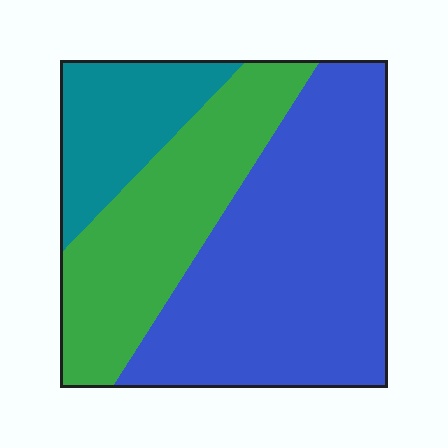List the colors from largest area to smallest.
From largest to smallest: blue, green, teal.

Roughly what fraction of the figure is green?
Green covers about 30% of the figure.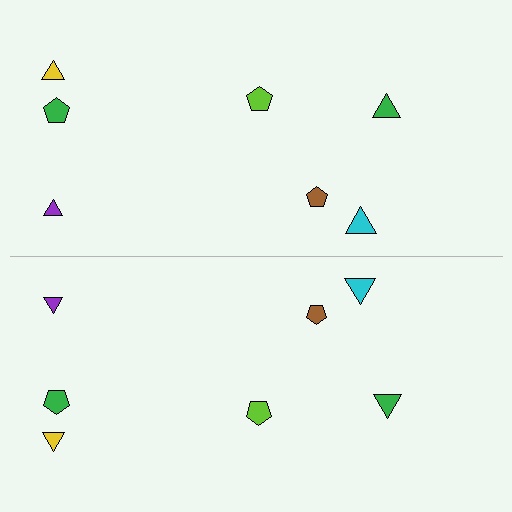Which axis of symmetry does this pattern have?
The pattern has a horizontal axis of symmetry running through the center of the image.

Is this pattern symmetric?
Yes, this pattern has bilateral (reflection) symmetry.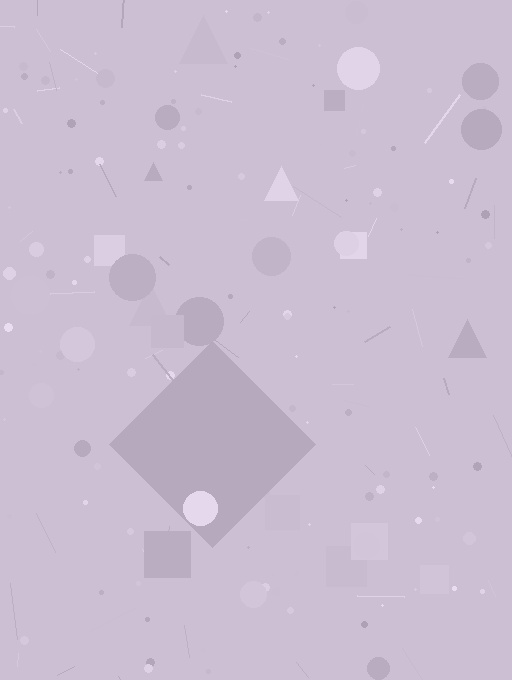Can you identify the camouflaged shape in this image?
The camouflaged shape is a diamond.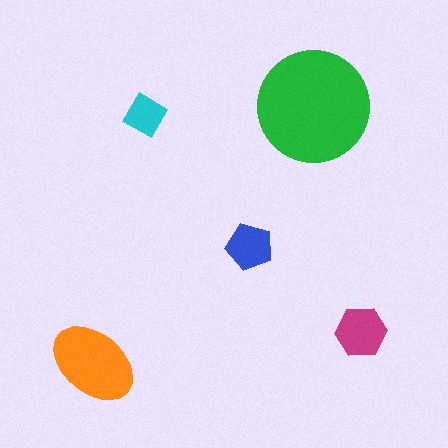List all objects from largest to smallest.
The green circle, the orange ellipse, the magenta hexagon, the blue pentagon, the cyan diamond.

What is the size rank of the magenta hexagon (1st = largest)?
3rd.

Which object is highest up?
The green circle is topmost.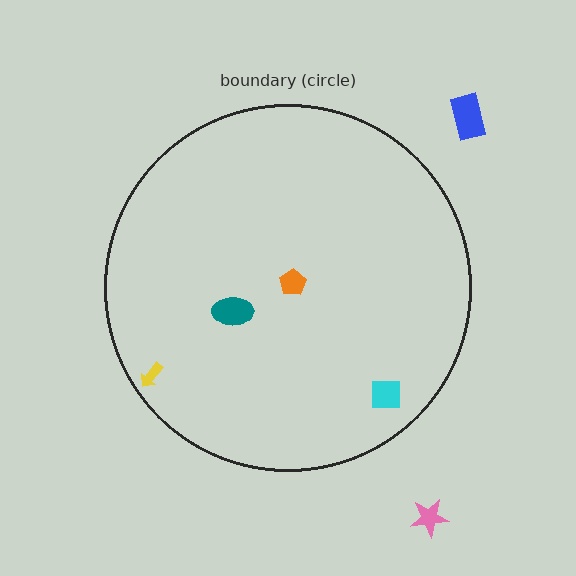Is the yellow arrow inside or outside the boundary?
Inside.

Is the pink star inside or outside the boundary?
Outside.